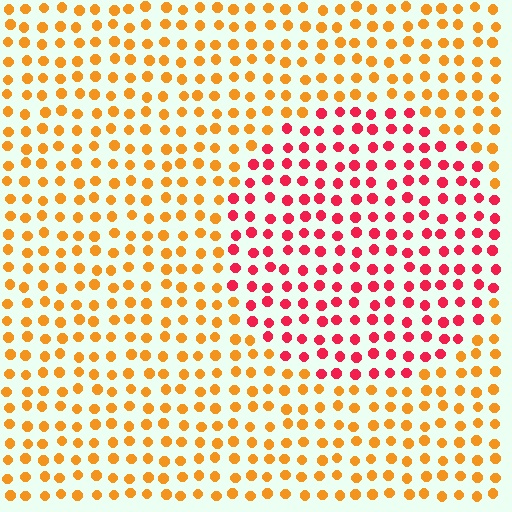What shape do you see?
I see a circle.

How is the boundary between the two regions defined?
The boundary is defined purely by a slight shift in hue (about 47 degrees). Spacing, size, and orientation are identical on both sides.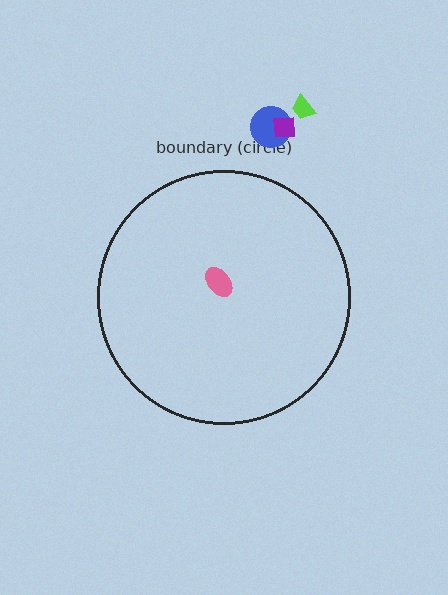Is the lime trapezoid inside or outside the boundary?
Outside.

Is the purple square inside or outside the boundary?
Outside.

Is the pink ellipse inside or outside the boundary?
Inside.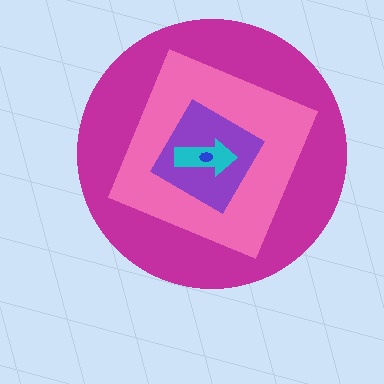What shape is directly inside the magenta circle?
The pink square.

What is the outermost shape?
The magenta circle.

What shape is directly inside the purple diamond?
The cyan arrow.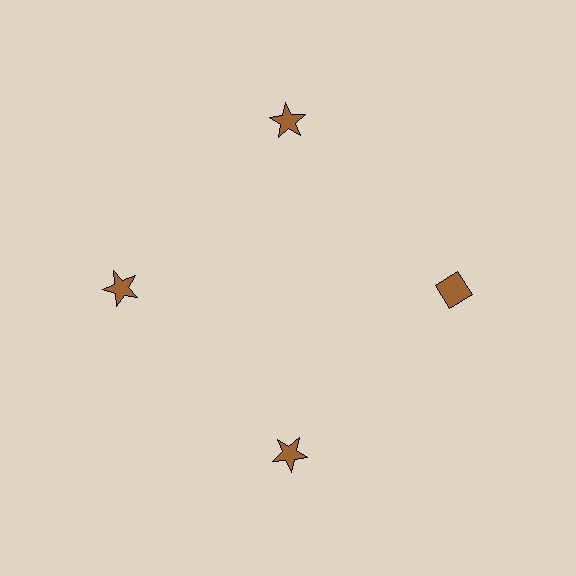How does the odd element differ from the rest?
It has a different shape: diamond instead of star.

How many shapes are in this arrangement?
There are 4 shapes arranged in a ring pattern.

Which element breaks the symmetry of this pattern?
The brown diamond at roughly the 3 o'clock position breaks the symmetry. All other shapes are brown stars.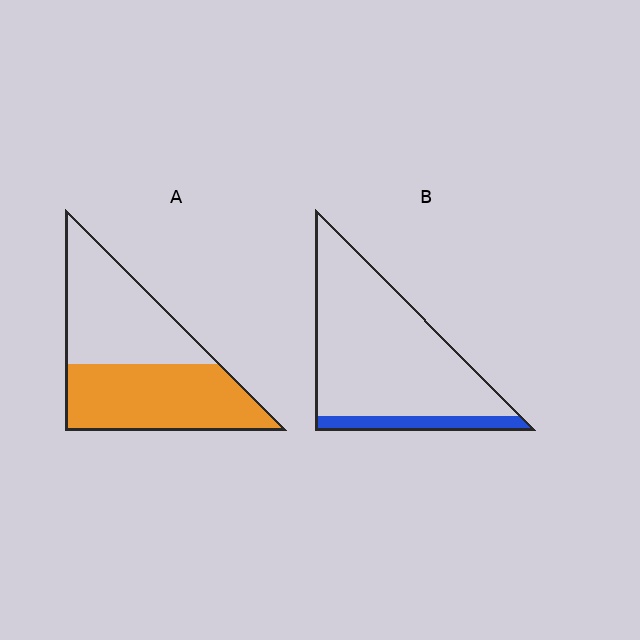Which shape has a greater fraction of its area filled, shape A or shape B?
Shape A.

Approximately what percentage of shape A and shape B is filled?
A is approximately 50% and B is approximately 15%.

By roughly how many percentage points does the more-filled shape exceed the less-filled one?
By roughly 40 percentage points (A over B).